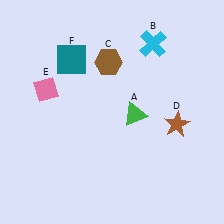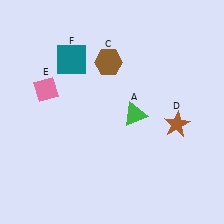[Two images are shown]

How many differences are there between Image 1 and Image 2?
There is 1 difference between the two images.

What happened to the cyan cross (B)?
The cyan cross (B) was removed in Image 2. It was in the top-right area of Image 1.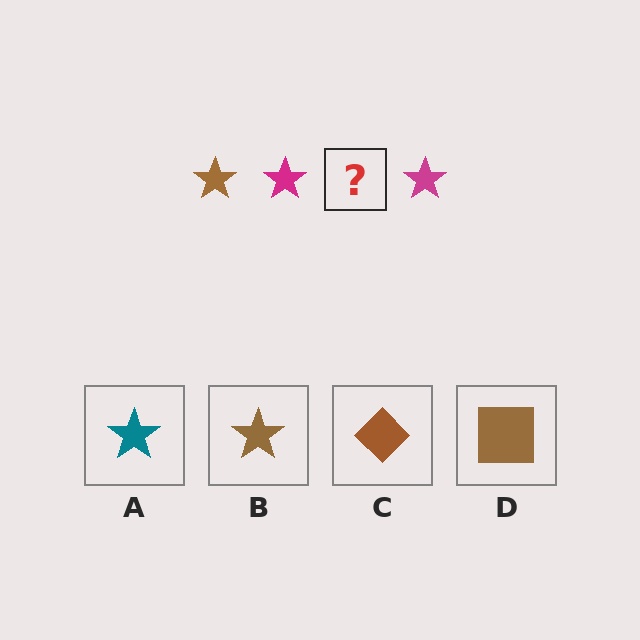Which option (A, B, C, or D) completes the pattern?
B.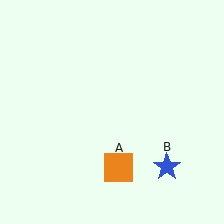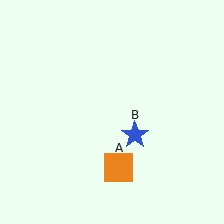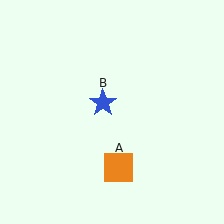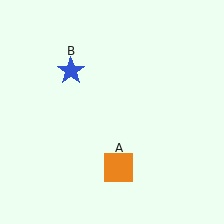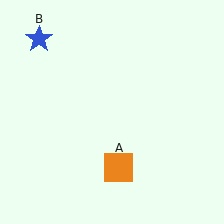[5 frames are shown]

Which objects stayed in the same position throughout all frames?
Orange square (object A) remained stationary.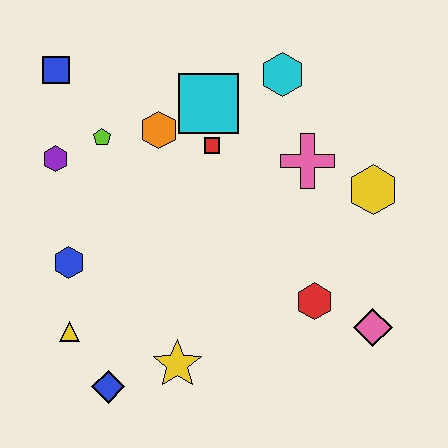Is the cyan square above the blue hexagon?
Yes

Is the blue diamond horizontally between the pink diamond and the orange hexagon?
No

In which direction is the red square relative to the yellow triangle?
The red square is above the yellow triangle.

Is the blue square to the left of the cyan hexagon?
Yes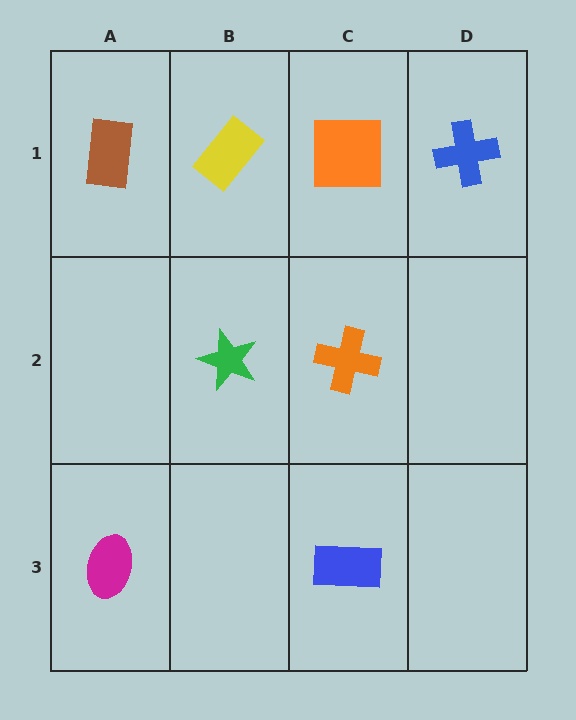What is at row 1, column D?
A blue cross.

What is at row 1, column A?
A brown rectangle.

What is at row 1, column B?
A yellow rectangle.